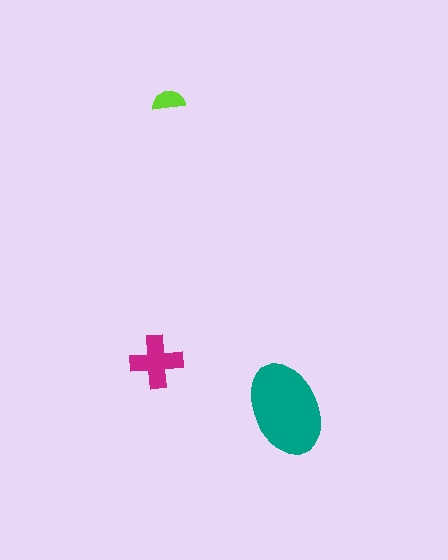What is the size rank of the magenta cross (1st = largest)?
2nd.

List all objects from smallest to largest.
The lime semicircle, the magenta cross, the teal ellipse.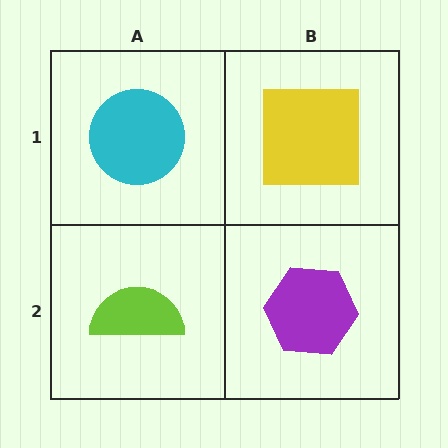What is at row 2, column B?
A purple hexagon.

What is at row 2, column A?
A lime semicircle.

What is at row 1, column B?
A yellow square.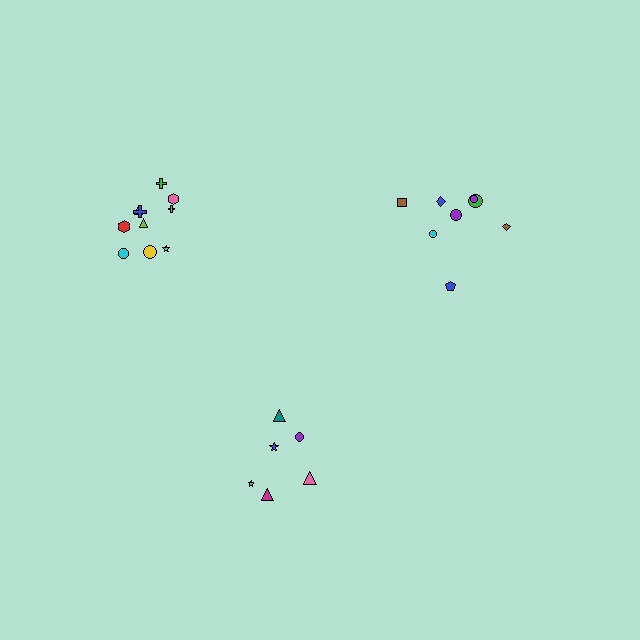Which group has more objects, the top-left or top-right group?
The top-left group.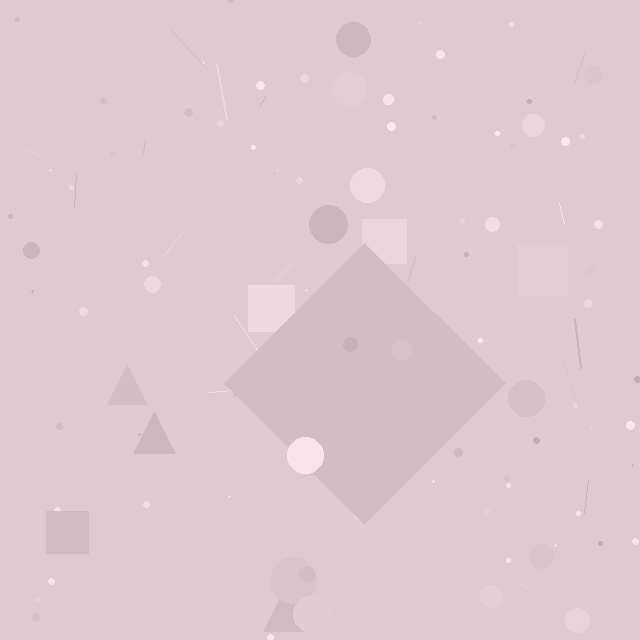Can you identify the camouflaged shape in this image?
The camouflaged shape is a diamond.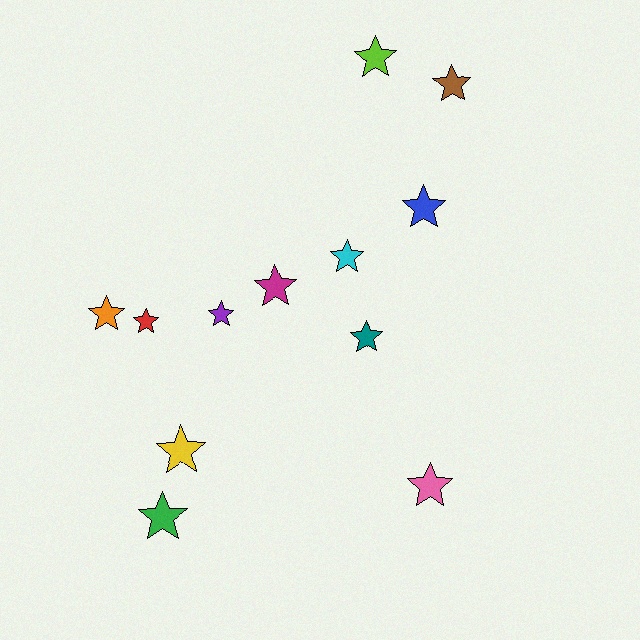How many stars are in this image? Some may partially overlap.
There are 12 stars.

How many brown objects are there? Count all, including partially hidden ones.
There is 1 brown object.